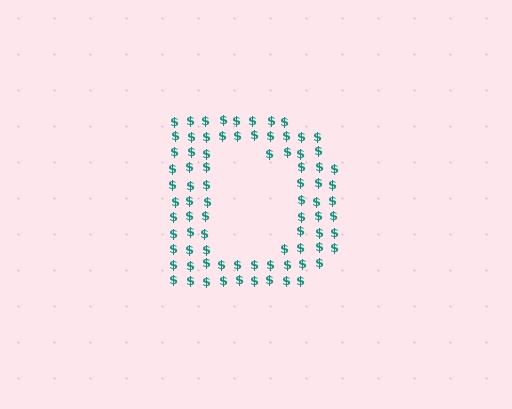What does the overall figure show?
The overall figure shows the letter D.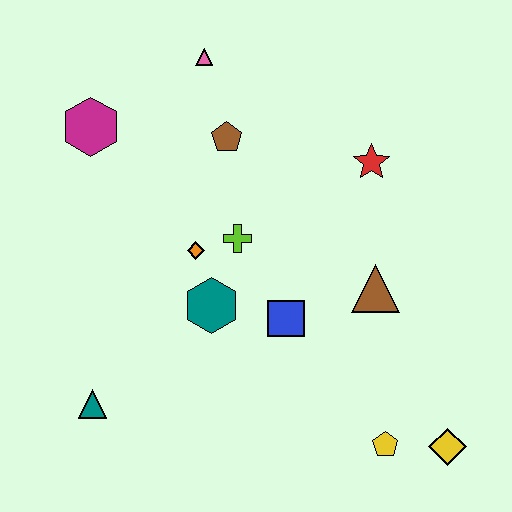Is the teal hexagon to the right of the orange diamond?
Yes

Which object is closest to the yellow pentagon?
The yellow diamond is closest to the yellow pentagon.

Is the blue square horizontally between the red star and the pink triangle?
Yes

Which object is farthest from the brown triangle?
The magenta hexagon is farthest from the brown triangle.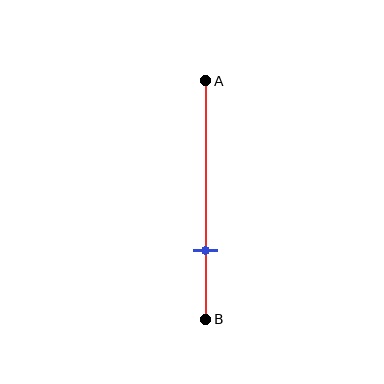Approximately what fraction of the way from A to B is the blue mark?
The blue mark is approximately 70% of the way from A to B.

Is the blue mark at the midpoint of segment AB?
No, the mark is at about 70% from A, not at the 50% midpoint.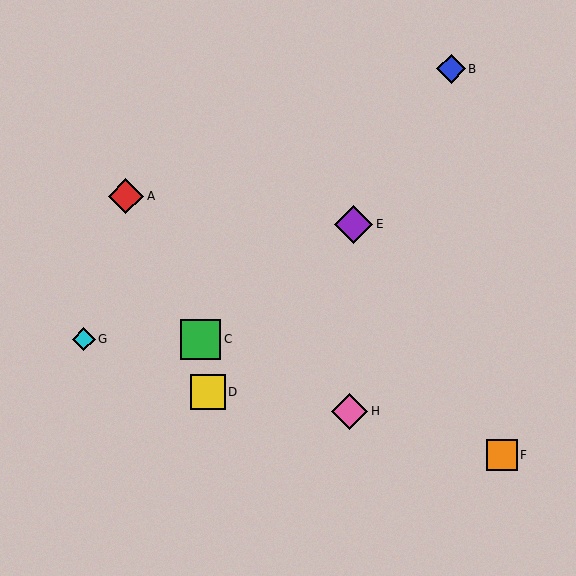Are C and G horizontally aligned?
Yes, both are at y≈339.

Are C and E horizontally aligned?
No, C is at y≈339 and E is at y≈224.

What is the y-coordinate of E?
Object E is at y≈224.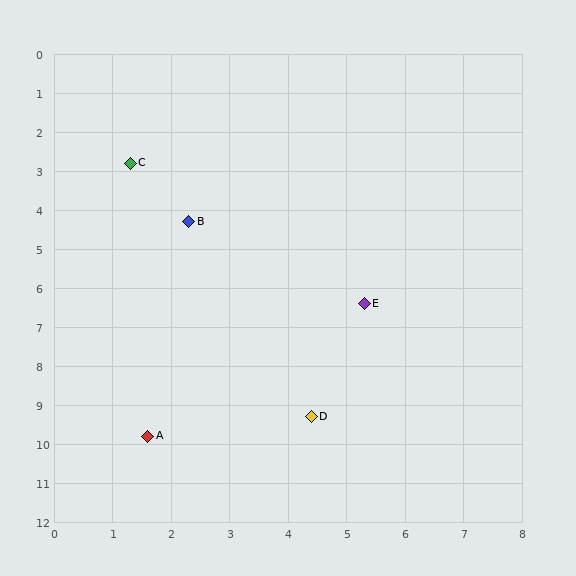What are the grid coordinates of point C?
Point C is at approximately (1.3, 2.8).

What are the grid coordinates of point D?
Point D is at approximately (4.4, 9.3).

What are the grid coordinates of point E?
Point E is at approximately (5.3, 6.4).